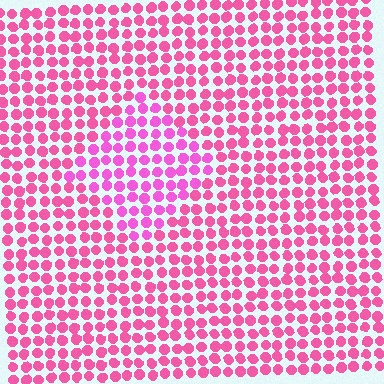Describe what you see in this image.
The image is filled with small pink elements in a uniform arrangement. A diamond-shaped region is visible where the elements are tinted to a slightly different hue, forming a subtle color boundary.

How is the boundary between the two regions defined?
The boundary is defined purely by a slight shift in hue (about 21 degrees). Spacing, size, and orientation are identical on both sides.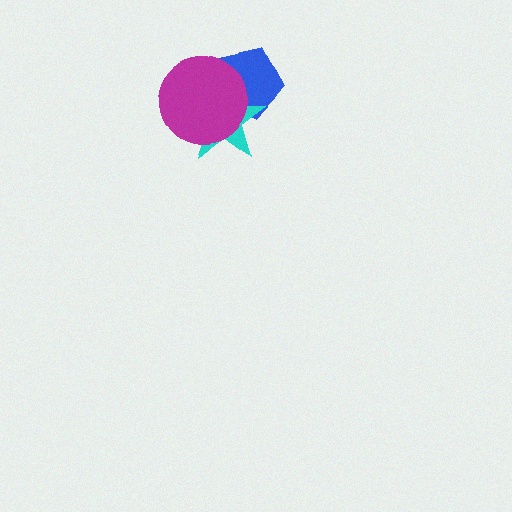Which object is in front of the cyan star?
The magenta circle is in front of the cyan star.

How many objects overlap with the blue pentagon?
2 objects overlap with the blue pentagon.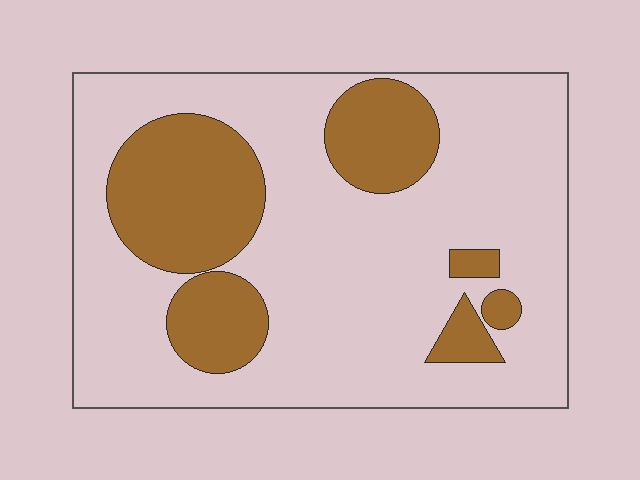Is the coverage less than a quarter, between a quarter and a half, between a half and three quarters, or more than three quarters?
Between a quarter and a half.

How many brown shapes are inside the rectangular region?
6.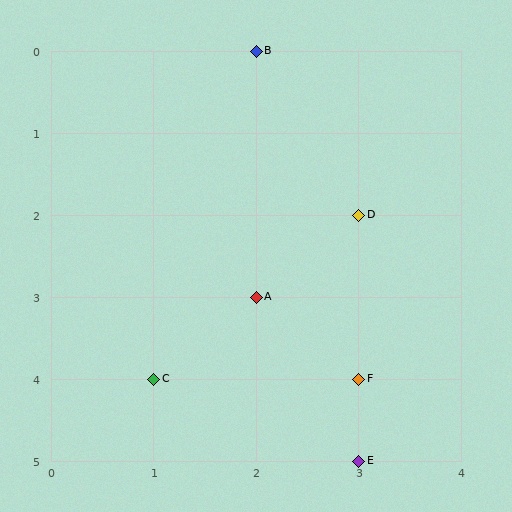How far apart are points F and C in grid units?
Points F and C are 2 columns apart.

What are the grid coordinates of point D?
Point D is at grid coordinates (3, 2).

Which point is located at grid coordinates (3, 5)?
Point E is at (3, 5).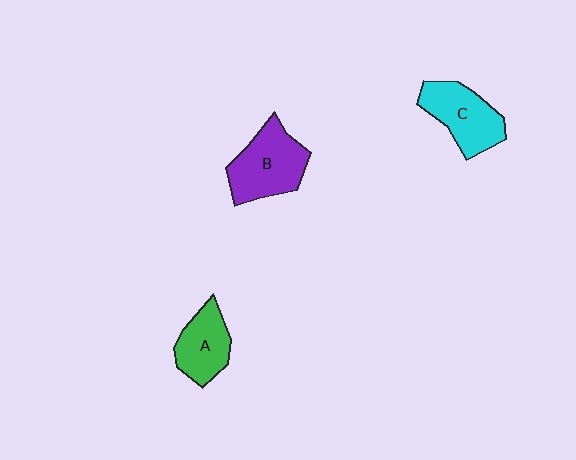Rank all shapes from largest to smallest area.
From largest to smallest: B (purple), C (cyan), A (green).